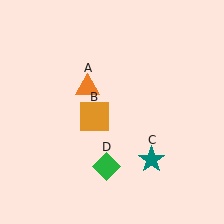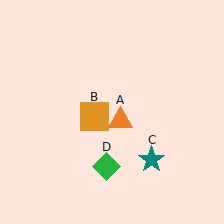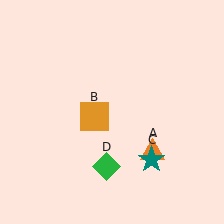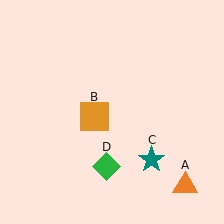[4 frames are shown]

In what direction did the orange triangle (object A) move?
The orange triangle (object A) moved down and to the right.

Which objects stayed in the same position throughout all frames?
Orange square (object B) and teal star (object C) and green diamond (object D) remained stationary.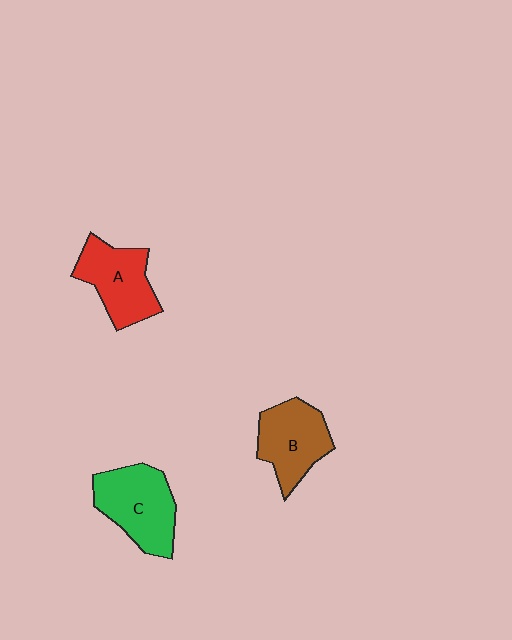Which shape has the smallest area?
Shape B (brown).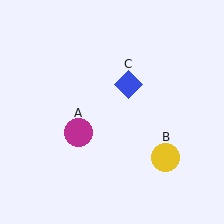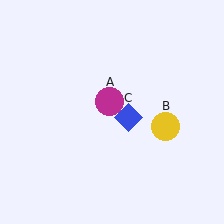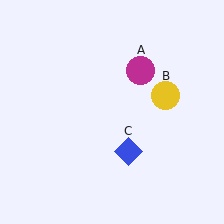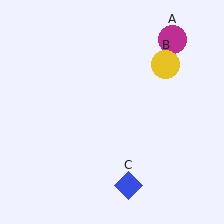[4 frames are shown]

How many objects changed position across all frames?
3 objects changed position: magenta circle (object A), yellow circle (object B), blue diamond (object C).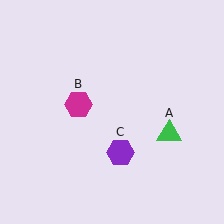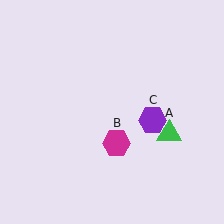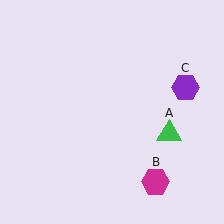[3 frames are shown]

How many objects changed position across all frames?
2 objects changed position: magenta hexagon (object B), purple hexagon (object C).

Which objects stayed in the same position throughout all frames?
Green triangle (object A) remained stationary.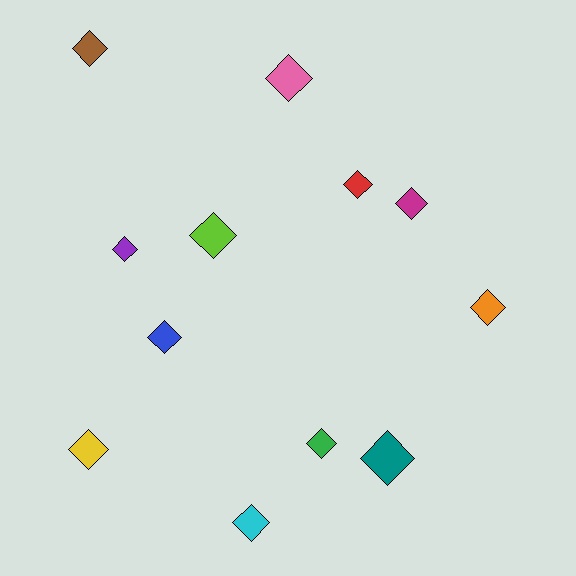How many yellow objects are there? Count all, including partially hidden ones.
There is 1 yellow object.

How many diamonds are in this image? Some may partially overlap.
There are 12 diamonds.